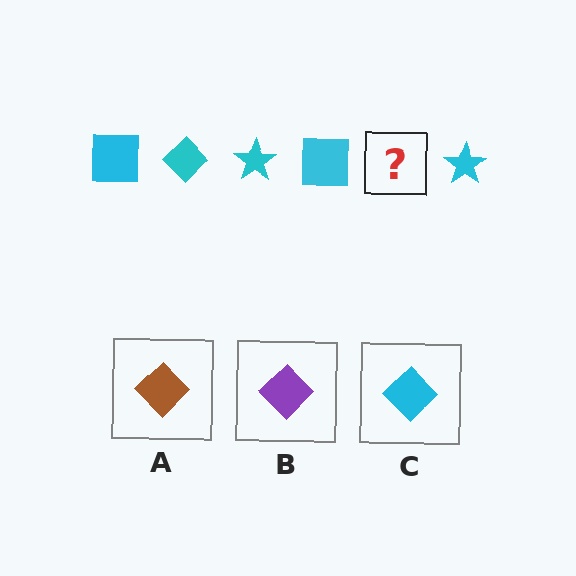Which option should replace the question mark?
Option C.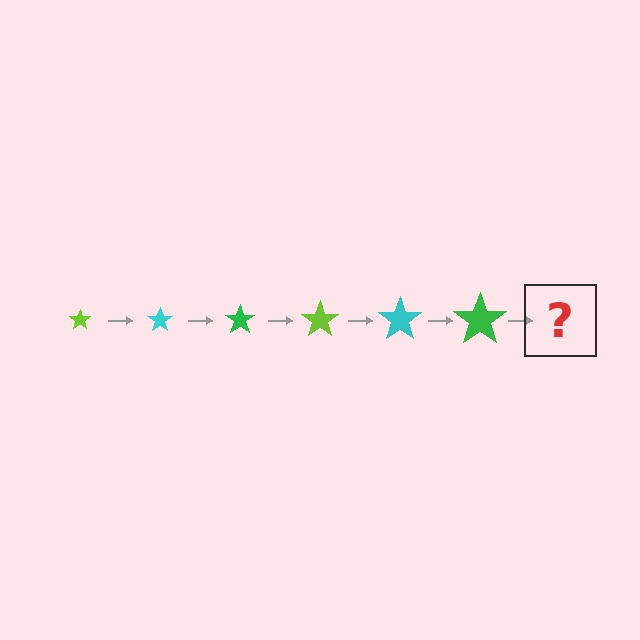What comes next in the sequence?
The next element should be a lime star, larger than the previous one.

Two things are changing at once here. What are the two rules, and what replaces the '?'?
The two rules are that the star grows larger each step and the color cycles through lime, cyan, and green. The '?' should be a lime star, larger than the previous one.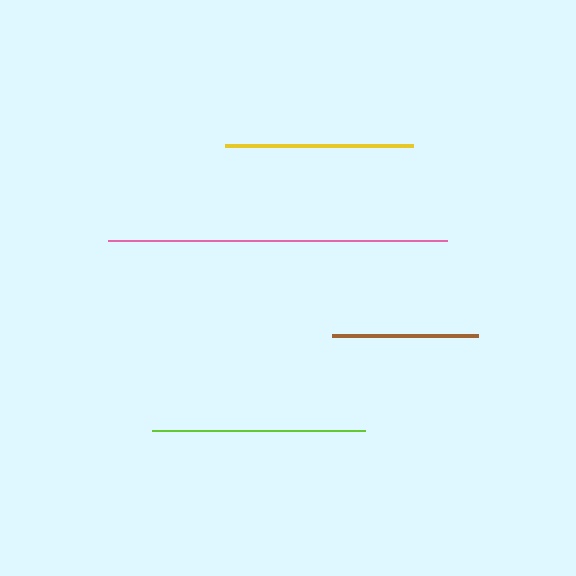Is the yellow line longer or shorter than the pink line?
The pink line is longer than the yellow line.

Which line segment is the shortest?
The brown line is the shortest at approximately 146 pixels.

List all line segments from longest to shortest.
From longest to shortest: pink, lime, yellow, brown.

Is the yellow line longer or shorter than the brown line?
The yellow line is longer than the brown line.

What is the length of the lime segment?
The lime segment is approximately 213 pixels long.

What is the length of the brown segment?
The brown segment is approximately 146 pixels long.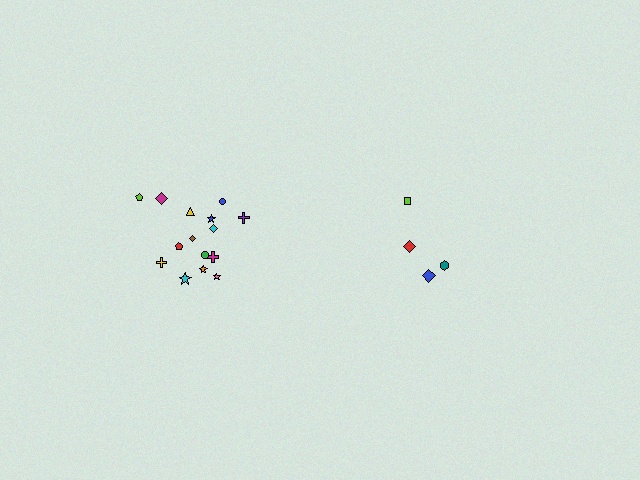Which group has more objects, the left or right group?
The left group.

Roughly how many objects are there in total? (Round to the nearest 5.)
Roughly 20 objects in total.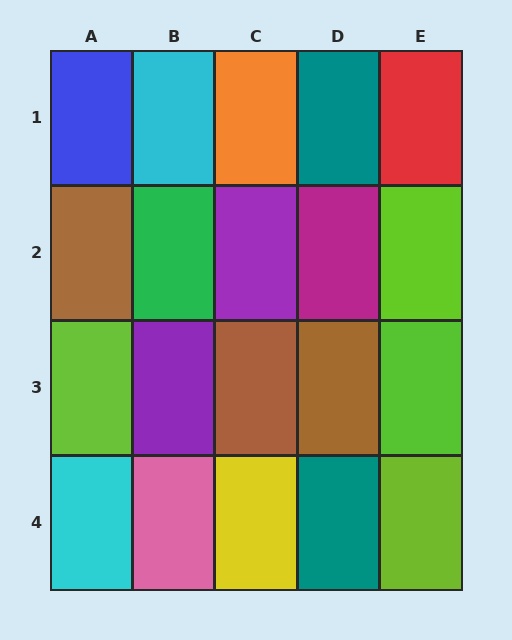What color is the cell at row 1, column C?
Orange.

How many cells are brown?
3 cells are brown.